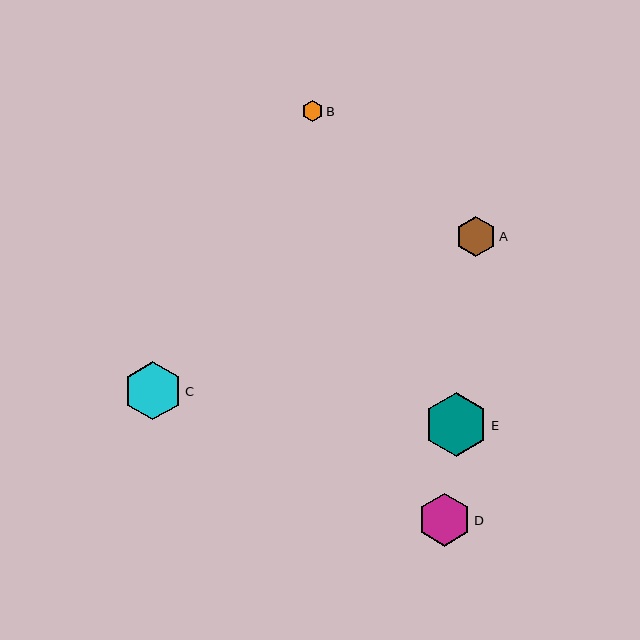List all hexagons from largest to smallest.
From largest to smallest: E, C, D, A, B.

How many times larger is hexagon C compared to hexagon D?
Hexagon C is approximately 1.1 times the size of hexagon D.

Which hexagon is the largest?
Hexagon E is the largest with a size of approximately 64 pixels.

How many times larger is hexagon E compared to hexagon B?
Hexagon E is approximately 3.0 times the size of hexagon B.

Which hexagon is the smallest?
Hexagon B is the smallest with a size of approximately 21 pixels.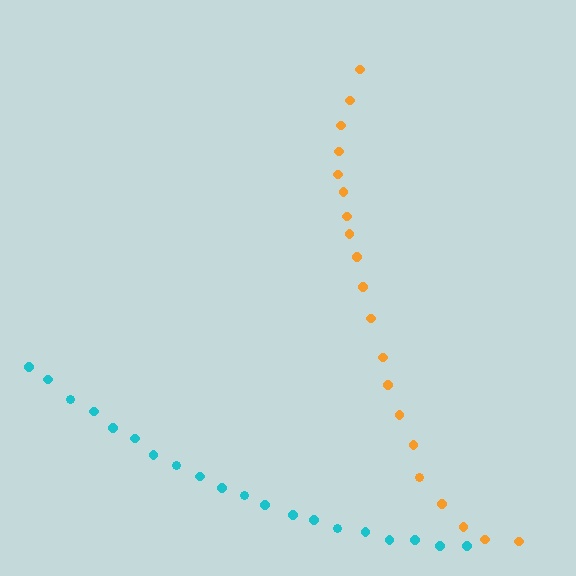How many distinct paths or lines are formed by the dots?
There are 2 distinct paths.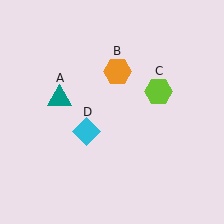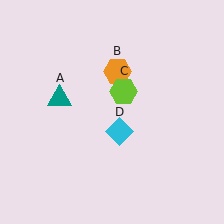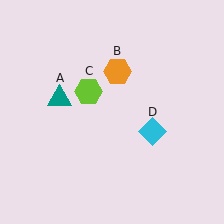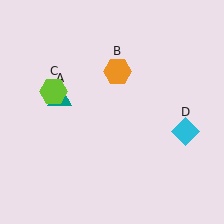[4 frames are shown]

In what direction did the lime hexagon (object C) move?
The lime hexagon (object C) moved left.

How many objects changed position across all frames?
2 objects changed position: lime hexagon (object C), cyan diamond (object D).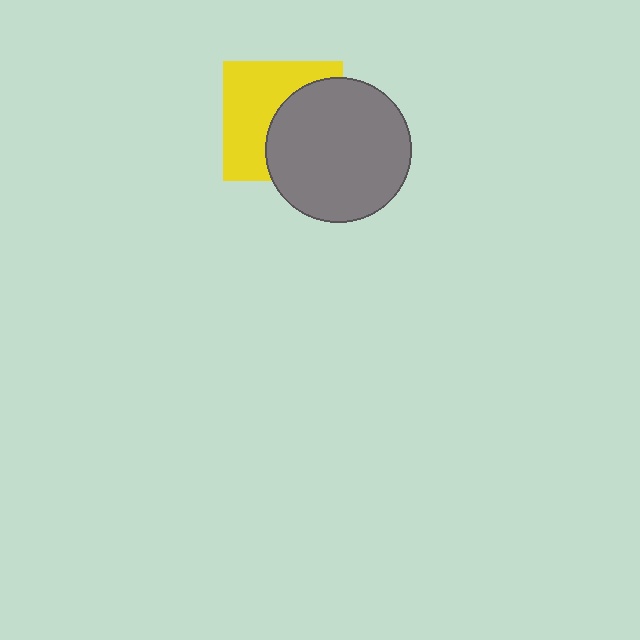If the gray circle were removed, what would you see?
You would see the complete yellow square.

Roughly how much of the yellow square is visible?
About half of it is visible (roughly 52%).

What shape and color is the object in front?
The object in front is a gray circle.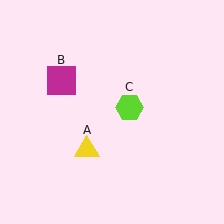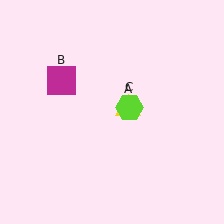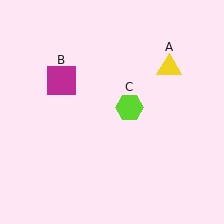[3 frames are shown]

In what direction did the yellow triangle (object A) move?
The yellow triangle (object A) moved up and to the right.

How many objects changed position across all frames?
1 object changed position: yellow triangle (object A).